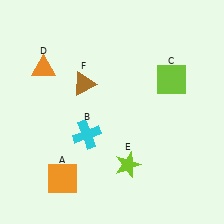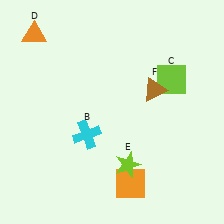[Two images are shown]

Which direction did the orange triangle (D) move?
The orange triangle (D) moved up.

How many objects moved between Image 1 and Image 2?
3 objects moved between the two images.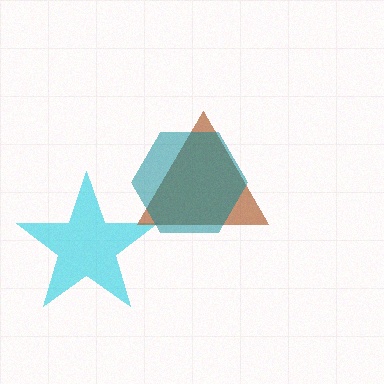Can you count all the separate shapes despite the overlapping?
Yes, there are 3 separate shapes.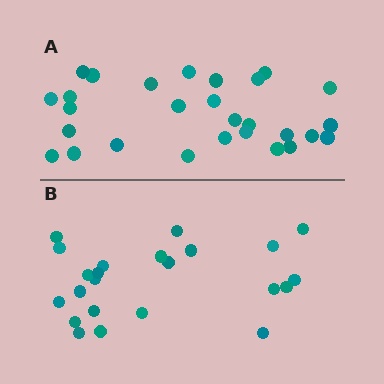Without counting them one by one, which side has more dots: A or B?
Region A (the top region) has more dots.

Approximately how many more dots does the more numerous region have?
Region A has about 5 more dots than region B.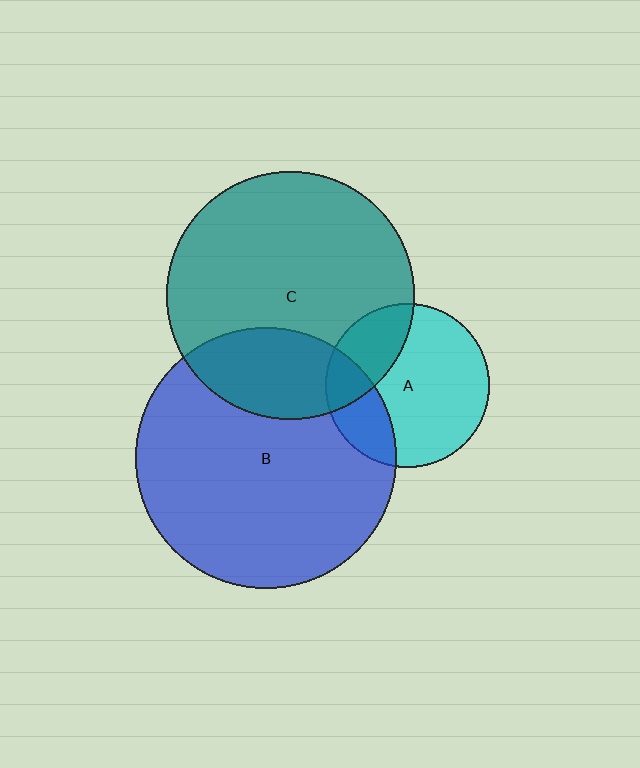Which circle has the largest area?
Circle B (blue).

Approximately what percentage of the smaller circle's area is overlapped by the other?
Approximately 25%.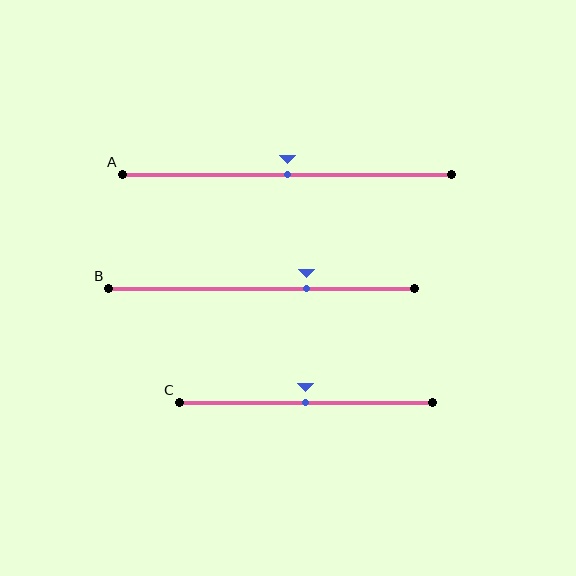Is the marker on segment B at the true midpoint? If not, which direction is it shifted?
No, the marker on segment B is shifted to the right by about 15% of the segment length.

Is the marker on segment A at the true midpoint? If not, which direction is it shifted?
Yes, the marker on segment A is at the true midpoint.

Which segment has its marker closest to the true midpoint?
Segment A has its marker closest to the true midpoint.